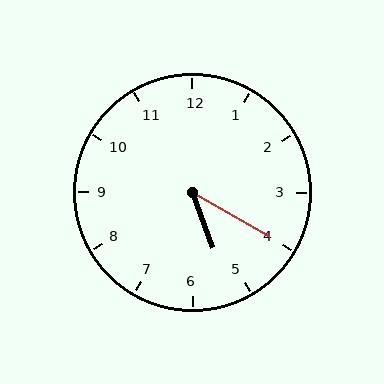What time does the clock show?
5:20.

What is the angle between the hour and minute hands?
Approximately 40 degrees.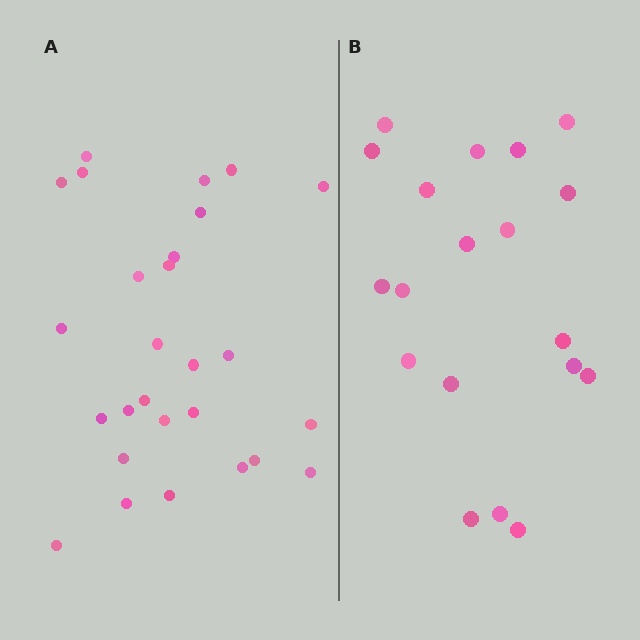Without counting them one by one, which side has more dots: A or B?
Region A (the left region) has more dots.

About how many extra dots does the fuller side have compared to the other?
Region A has roughly 8 or so more dots than region B.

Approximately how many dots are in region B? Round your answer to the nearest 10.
About 20 dots. (The exact count is 19, which rounds to 20.)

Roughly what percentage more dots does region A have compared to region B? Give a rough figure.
About 40% more.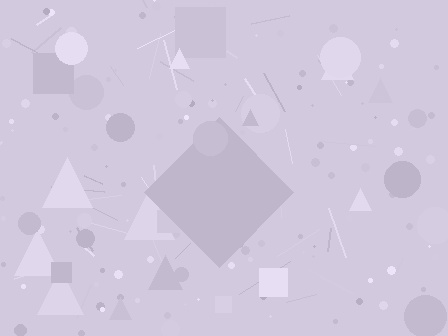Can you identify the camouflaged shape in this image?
The camouflaged shape is a diamond.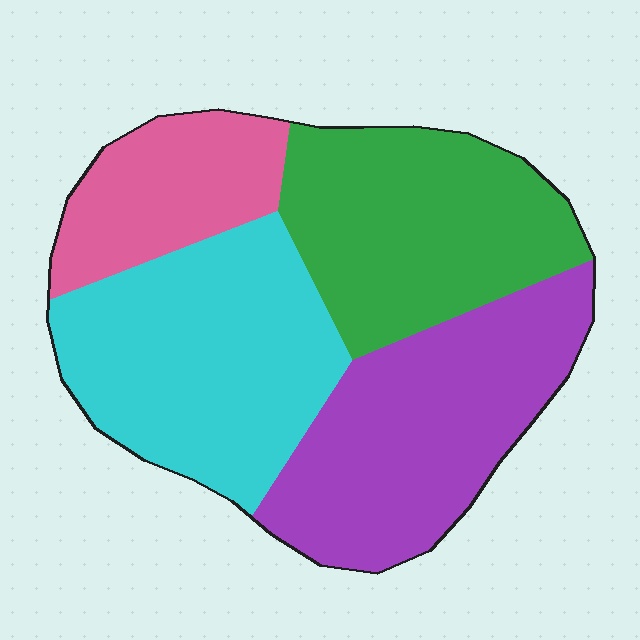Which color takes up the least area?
Pink, at roughly 15%.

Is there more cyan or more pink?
Cyan.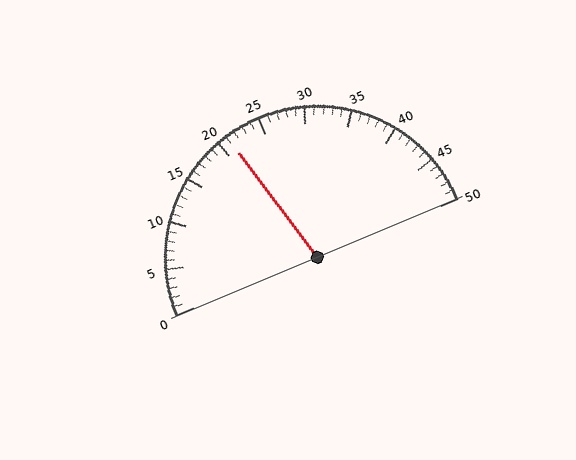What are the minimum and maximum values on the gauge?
The gauge ranges from 0 to 50.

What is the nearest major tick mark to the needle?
The nearest major tick mark is 20.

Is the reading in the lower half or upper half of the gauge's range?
The reading is in the lower half of the range (0 to 50).